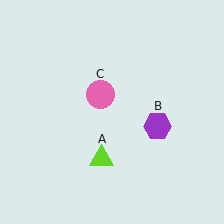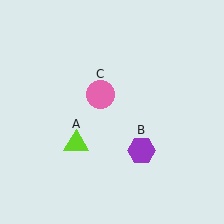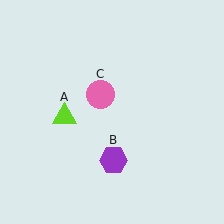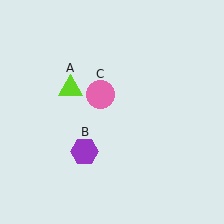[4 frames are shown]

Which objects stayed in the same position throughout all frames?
Pink circle (object C) remained stationary.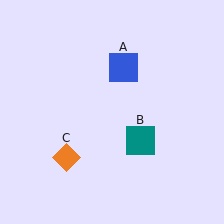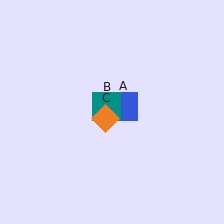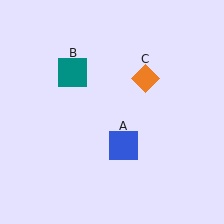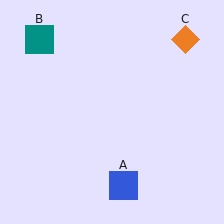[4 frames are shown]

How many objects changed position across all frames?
3 objects changed position: blue square (object A), teal square (object B), orange diamond (object C).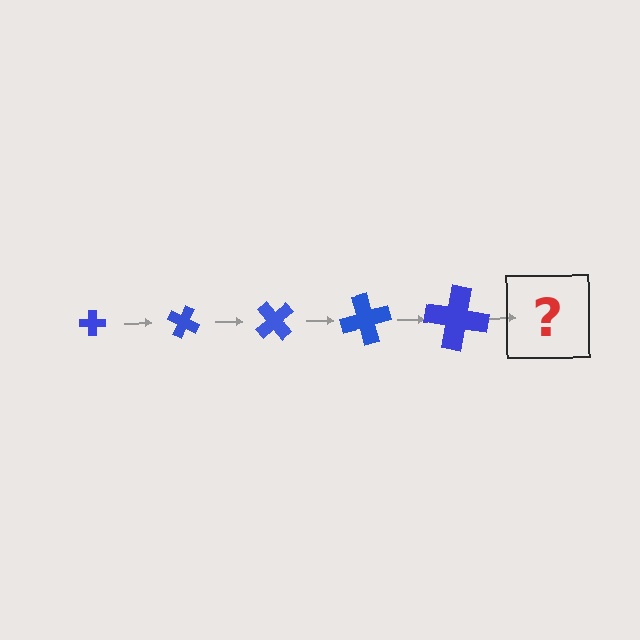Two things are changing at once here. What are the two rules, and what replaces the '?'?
The two rules are that the cross grows larger each step and it rotates 25 degrees each step. The '?' should be a cross, larger than the previous one and rotated 125 degrees from the start.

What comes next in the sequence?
The next element should be a cross, larger than the previous one and rotated 125 degrees from the start.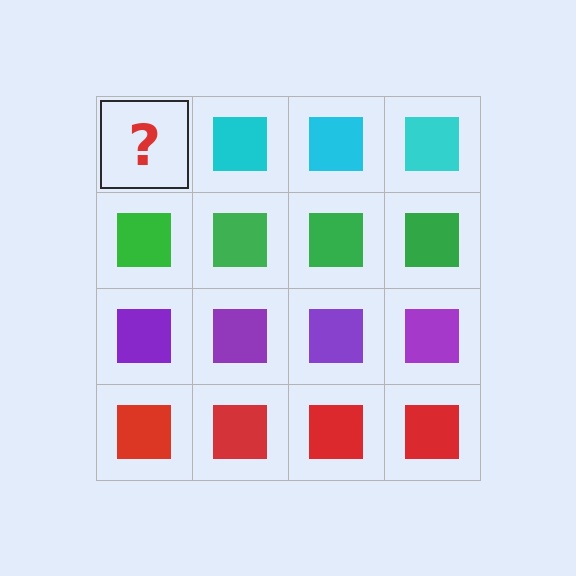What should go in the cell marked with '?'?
The missing cell should contain a cyan square.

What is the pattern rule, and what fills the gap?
The rule is that each row has a consistent color. The gap should be filled with a cyan square.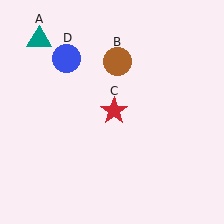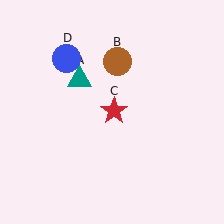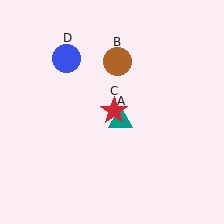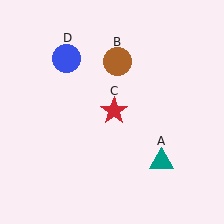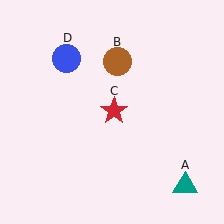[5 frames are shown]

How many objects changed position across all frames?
1 object changed position: teal triangle (object A).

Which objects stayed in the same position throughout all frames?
Brown circle (object B) and red star (object C) and blue circle (object D) remained stationary.